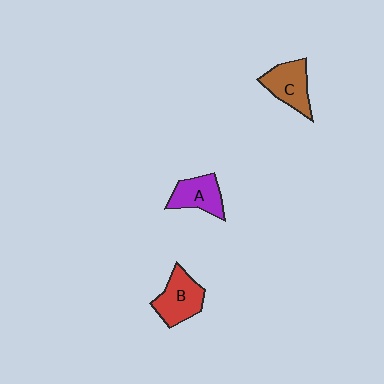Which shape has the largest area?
Shape B (red).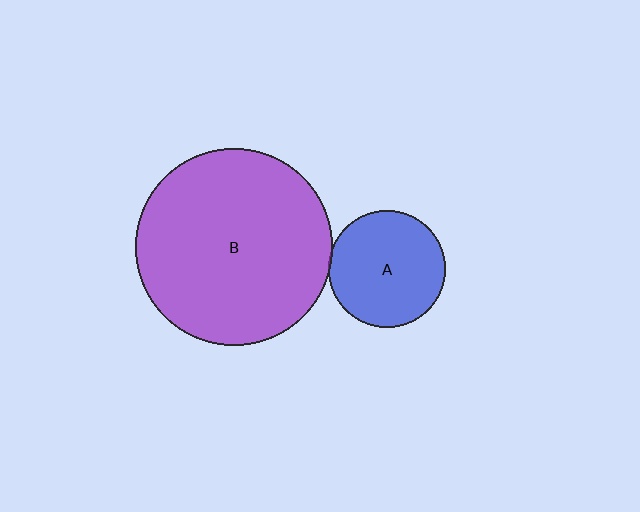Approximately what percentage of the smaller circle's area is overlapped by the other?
Approximately 5%.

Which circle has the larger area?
Circle B (purple).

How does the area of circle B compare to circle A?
Approximately 2.8 times.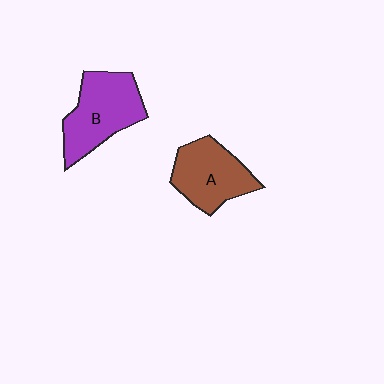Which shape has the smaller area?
Shape A (brown).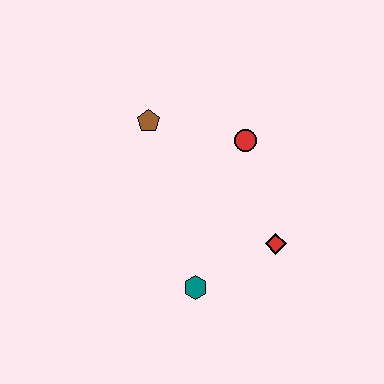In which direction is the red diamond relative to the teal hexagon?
The red diamond is to the right of the teal hexagon.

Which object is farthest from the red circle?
The teal hexagon is farthest from the red circle.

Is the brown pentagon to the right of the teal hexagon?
No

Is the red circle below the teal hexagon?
No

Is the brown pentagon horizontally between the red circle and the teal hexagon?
No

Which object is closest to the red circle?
The brown pentagon is closest to the red circle.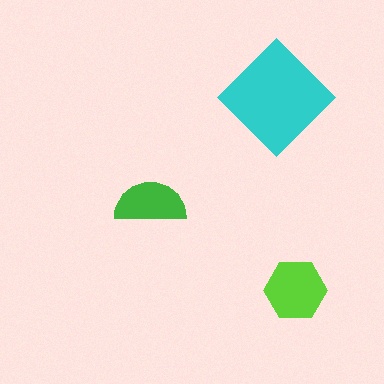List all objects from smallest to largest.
The green semicircle, the lime hexagon, the cyan diamond.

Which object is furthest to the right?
The lime hexagon is rightmost.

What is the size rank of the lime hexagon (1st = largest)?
2nd.